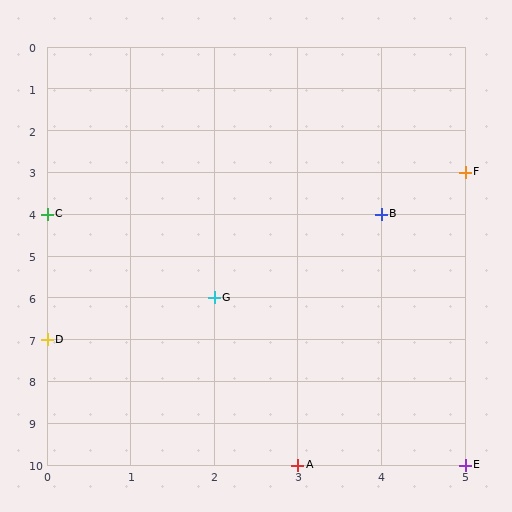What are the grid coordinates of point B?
Point B is at grid coordinates (4, 4).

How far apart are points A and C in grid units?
Points A and C are 3 columns and 6 rows apart (about 6.7 grid units diagonally).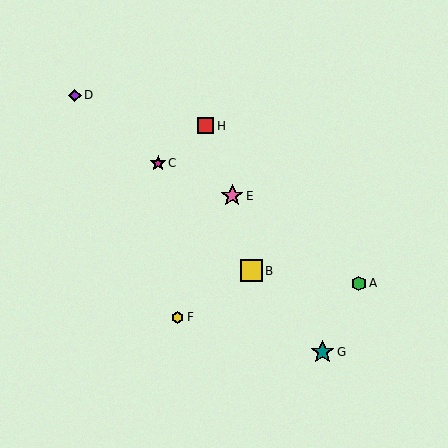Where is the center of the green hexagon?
The center of the green hexagon is at (359, 283).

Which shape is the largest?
The teal star (labeled G) is the largest.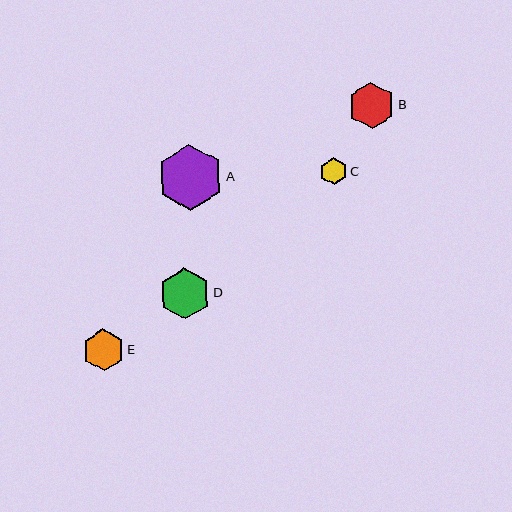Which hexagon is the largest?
Hexagon A is the largest with a size of approximately 66 pixels.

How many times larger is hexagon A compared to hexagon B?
Hexagon A is approximately 1.4 times the size of hexagon B.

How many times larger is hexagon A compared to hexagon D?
Hexagon A is approximately 1.3 times the size of hexagon D.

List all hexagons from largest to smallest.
From largest to smallest: A, D, B, E, C.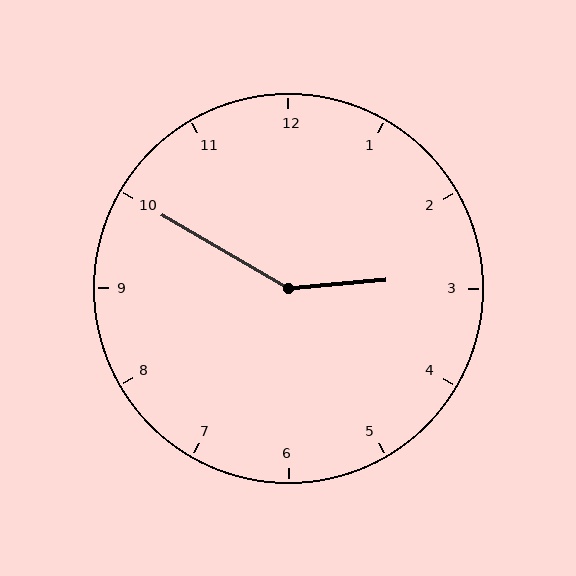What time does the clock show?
2:50.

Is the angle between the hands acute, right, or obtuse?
It is obtuse.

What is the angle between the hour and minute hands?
Approximately 145 degrees.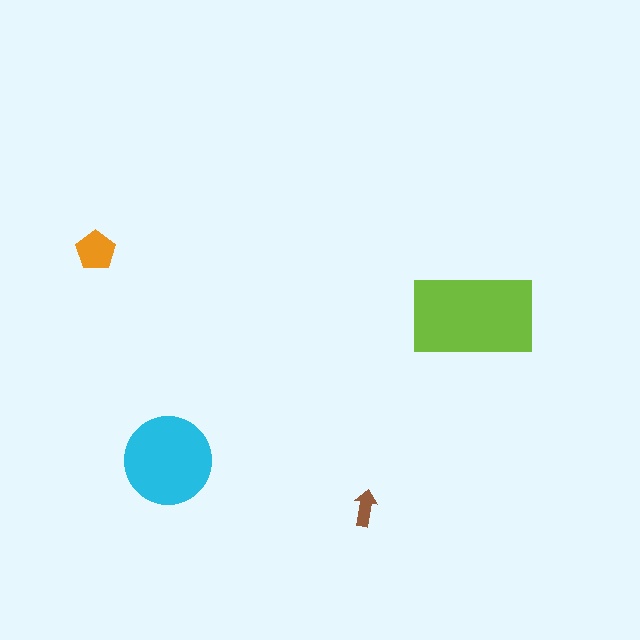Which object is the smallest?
The brown arrow.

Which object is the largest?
The lime rectangle.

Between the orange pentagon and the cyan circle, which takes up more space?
The cyan circle.